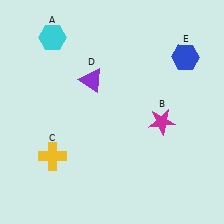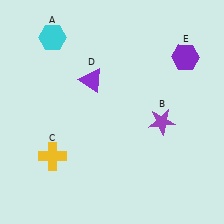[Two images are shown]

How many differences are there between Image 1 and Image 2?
There are 2 differences between the two images.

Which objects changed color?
B changed from magenta to purple. E changed from blue to purple.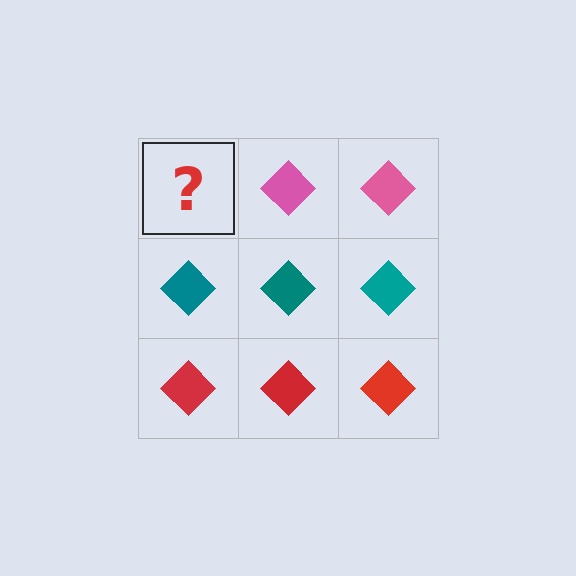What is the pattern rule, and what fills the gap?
The rule is that each row has a consistent color. The gap should be filled with a pink diamond.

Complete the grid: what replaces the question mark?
The question mark should be replaced with a pink diamond.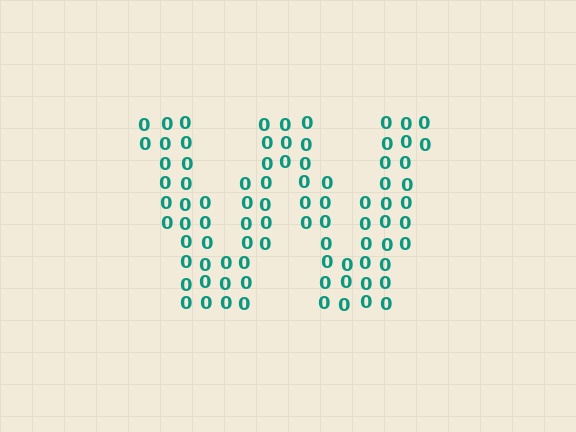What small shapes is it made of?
It is made of small digit 0's.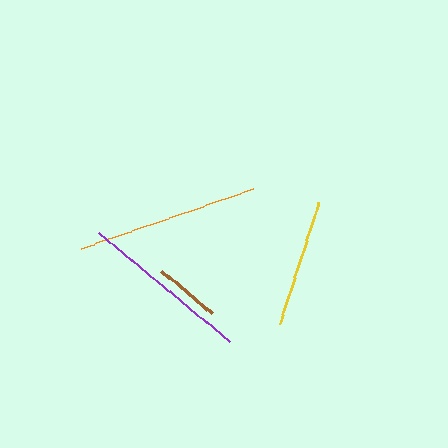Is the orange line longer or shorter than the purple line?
The orange line is longer than the purple line.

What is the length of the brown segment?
The brown segment is approximately 67 pixels long.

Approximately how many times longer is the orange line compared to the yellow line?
The orange line is approximately 1.4 times the length of the yellow line.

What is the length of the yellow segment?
The yellow segment is approximately 127 pixels long.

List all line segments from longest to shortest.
From longest to shortest: orange, purple, yellow, brown.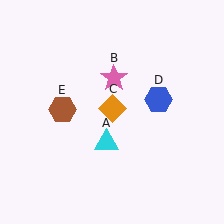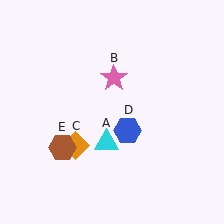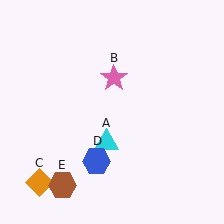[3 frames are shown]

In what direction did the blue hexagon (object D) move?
The blue hexagon (object D) moved down and to the left.